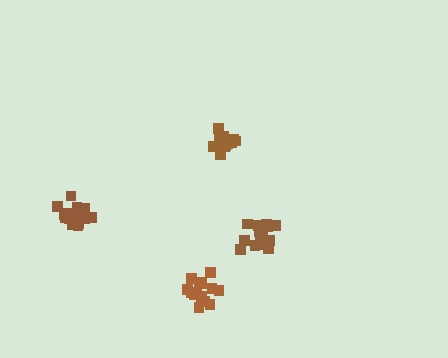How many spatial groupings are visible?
There are 4 spatial groupings.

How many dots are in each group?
Group 1: 16 dots, Group 2: 16 dots, Group 3: 19 dots, Group 4: 15 dots (66 total).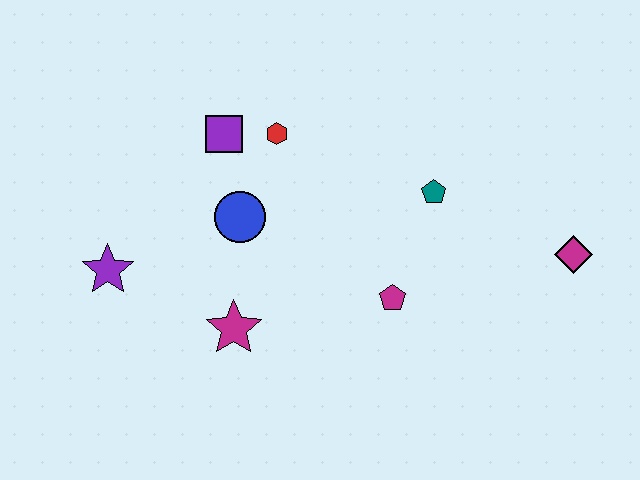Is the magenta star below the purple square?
Yes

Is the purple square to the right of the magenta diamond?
No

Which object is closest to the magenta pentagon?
The teal pentagon is closest to the magenta pentagon.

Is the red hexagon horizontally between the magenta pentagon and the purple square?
Yes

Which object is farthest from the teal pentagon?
The purple star is farthest from the teal pentagon.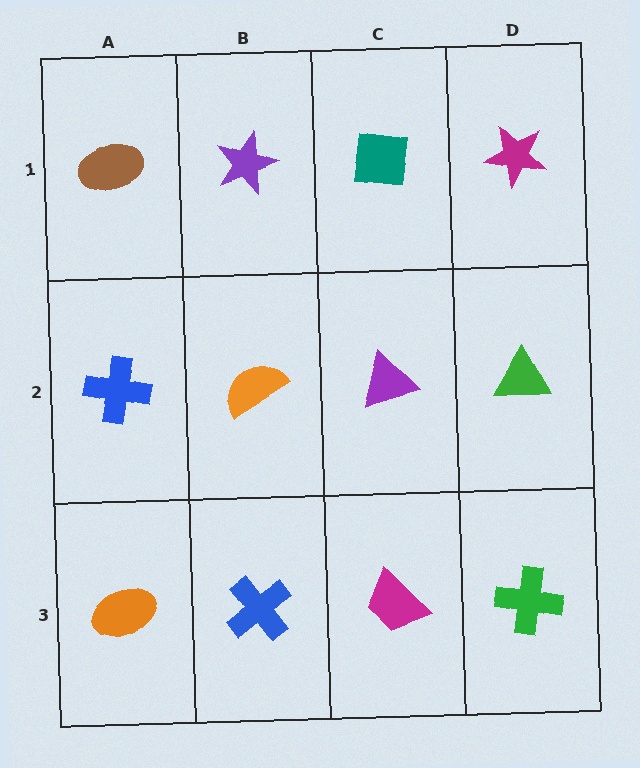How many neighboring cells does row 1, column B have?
3.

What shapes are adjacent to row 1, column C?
A purple triangle (row 2, column C), a purple star (row 1, column B), a magenta star (row 1, column D).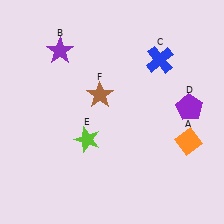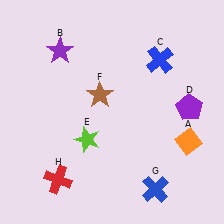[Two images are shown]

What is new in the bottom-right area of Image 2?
A blue cross (G) was added in the bottom-right area of Image 2.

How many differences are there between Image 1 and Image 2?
There are 2 differences between the two images.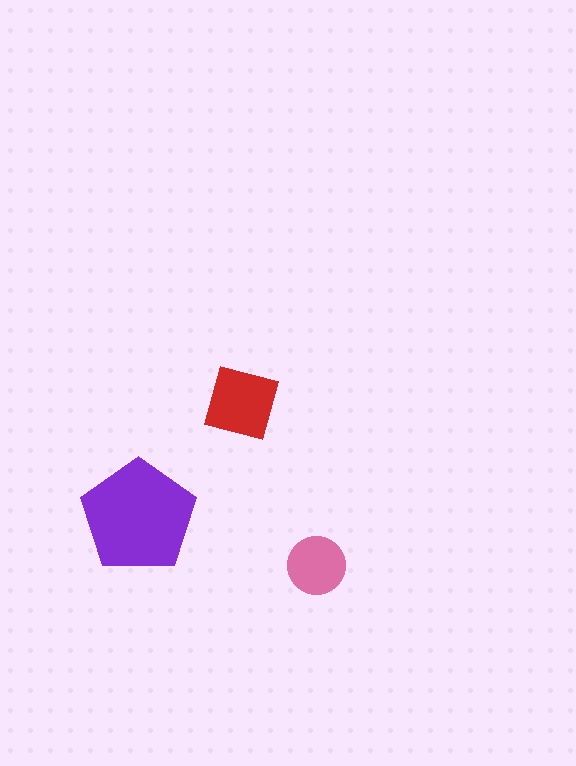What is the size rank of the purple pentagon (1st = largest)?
1st.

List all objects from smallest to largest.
The pink circle, the red square, the purple pentagon.